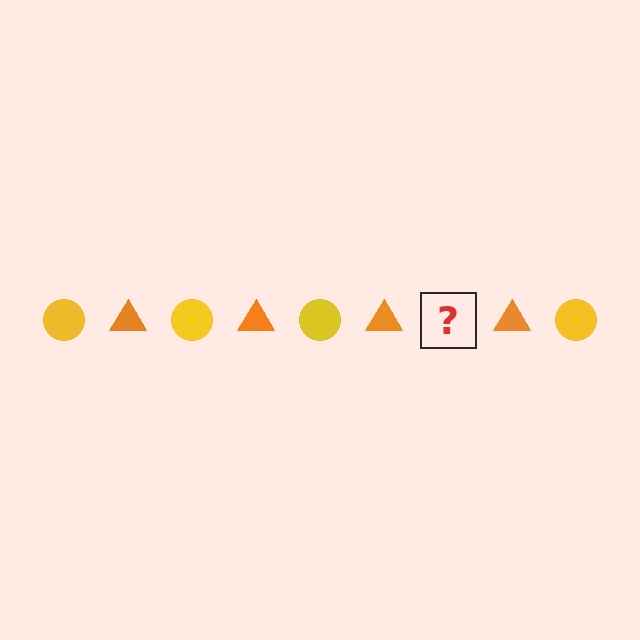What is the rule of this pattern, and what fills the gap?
The rule is that the pattern alternates between yellow circle and orange triangle. The gap should be filled with a yellow circle.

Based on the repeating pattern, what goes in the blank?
The blank should be a yellow circle.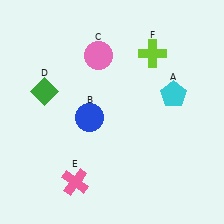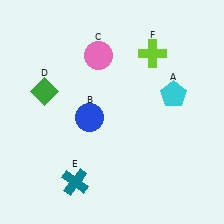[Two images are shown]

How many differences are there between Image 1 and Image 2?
There is 1 difference between the two images.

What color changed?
The cross (E) changed from pink in Image 1 to teal in Image 2.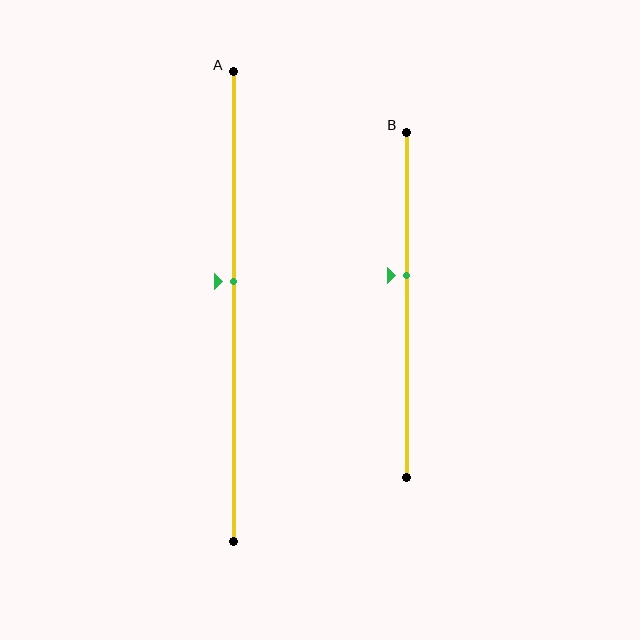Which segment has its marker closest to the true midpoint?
Segment A has its marker closest to the true midpoint.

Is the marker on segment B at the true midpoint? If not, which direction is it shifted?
No, the marker on segment B is shifted upward by about 9% of the segment length.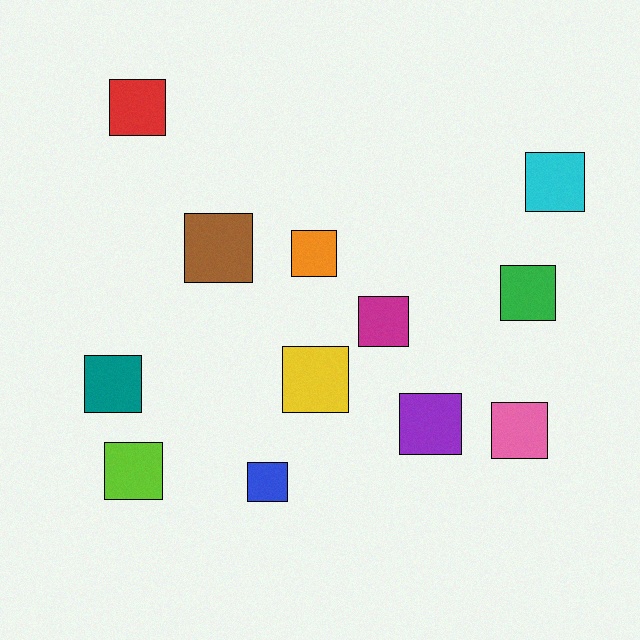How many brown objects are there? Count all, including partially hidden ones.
There is 1 brown object.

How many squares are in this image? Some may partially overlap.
There are 12 squares.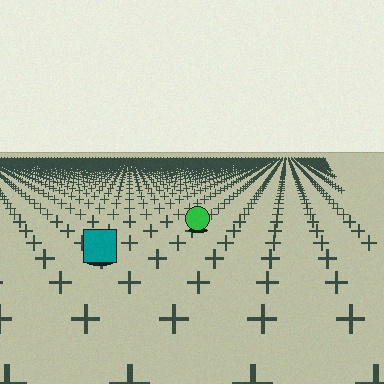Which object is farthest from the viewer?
The green circle is farthest from the viewer. It appears smaller and the ground texture around it is denser.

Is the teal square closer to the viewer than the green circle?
Yes. The teal square is closer — you can tell from the texture gradient: the ground texture is coarser near it.